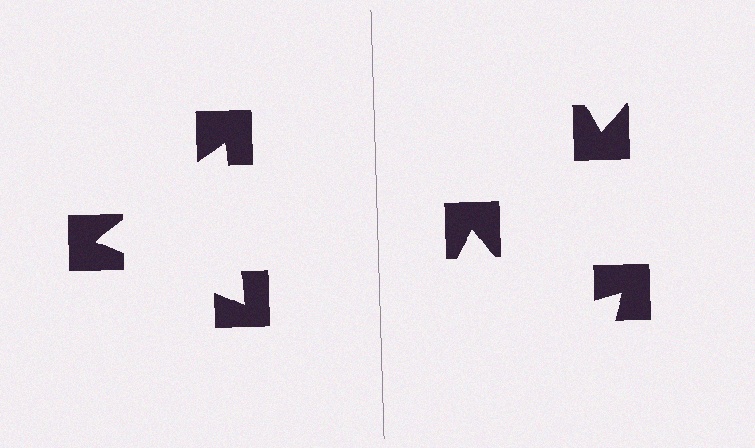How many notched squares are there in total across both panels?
6 — 3 on each side.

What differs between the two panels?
The notched squares are positioned identically on both sides; only the wedge orientations differ. On the left they align to a triangle; on the right they are misaligned.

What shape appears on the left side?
An illusory triangle.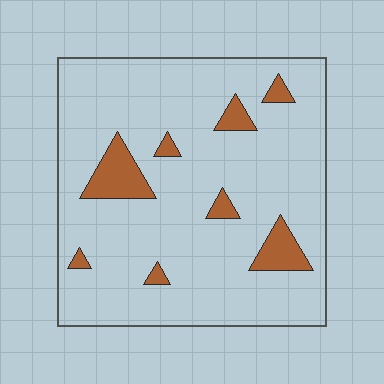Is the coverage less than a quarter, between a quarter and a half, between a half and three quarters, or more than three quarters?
Less than a quarter.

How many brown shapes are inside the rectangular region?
8.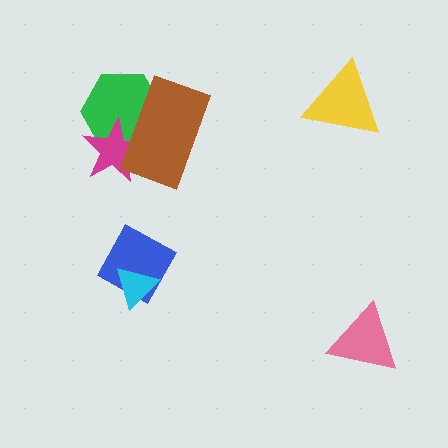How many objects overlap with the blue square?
1 object overlaps with the blue square.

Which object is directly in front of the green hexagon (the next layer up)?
The magenta star is directly in front of the green hexagon.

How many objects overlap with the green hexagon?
2 objects overlap with the green hexagon.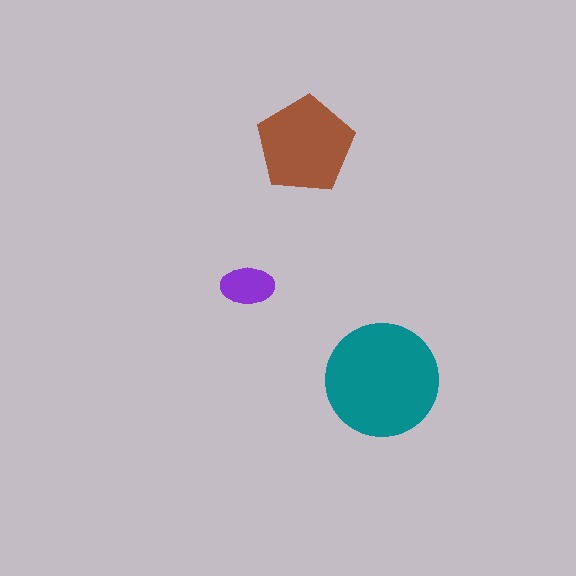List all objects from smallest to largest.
The purple ellipse, the brown pentagon, the teal circle.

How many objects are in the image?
There are 3 objects in the image.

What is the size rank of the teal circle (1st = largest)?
1st.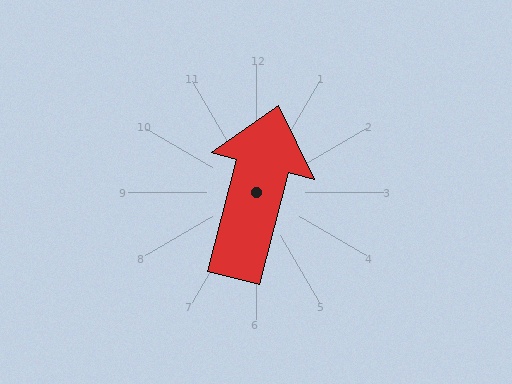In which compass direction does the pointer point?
North.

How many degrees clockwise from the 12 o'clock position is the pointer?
Approximately 15 degrees.